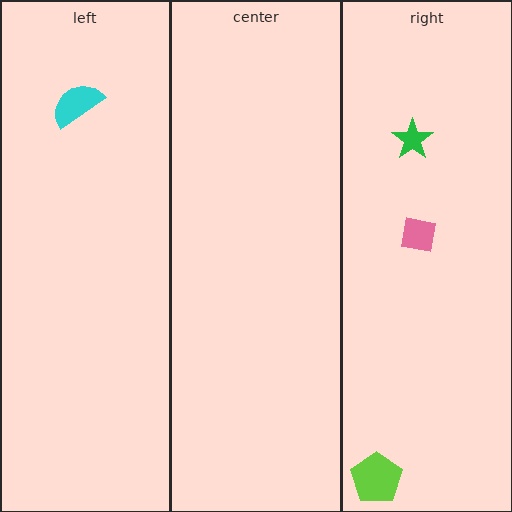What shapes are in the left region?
The cyan semicircle.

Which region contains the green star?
The right region.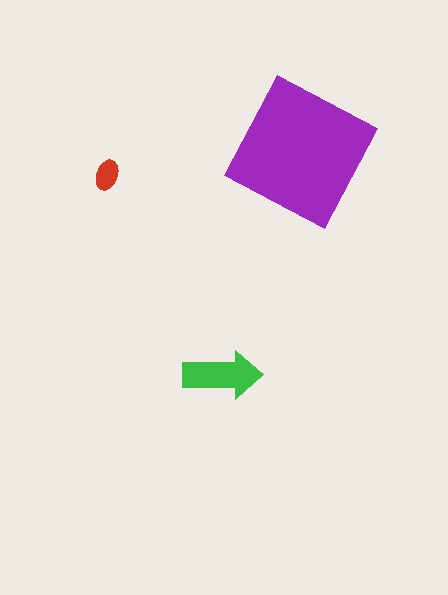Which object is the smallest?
The red ellipse.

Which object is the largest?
The purple square.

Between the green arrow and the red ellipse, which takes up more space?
The green arrow.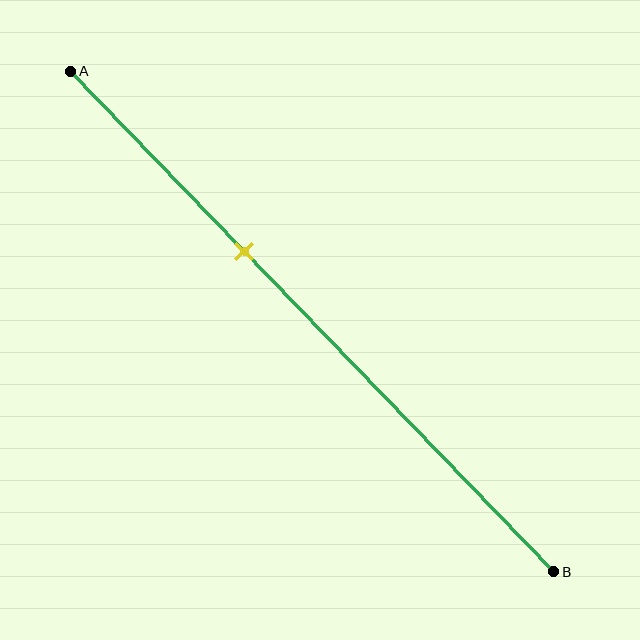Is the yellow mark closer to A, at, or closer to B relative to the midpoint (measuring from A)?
The yellow mark is closer to point A than the midpoint of segment AB.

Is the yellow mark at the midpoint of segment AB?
No, the mark is at about 35% from A, not at the 50% midpoint.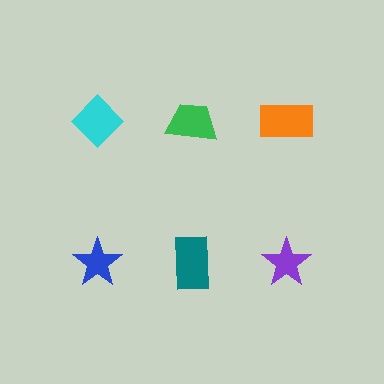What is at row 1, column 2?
A green trapezoid.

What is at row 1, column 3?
An orange rectangle.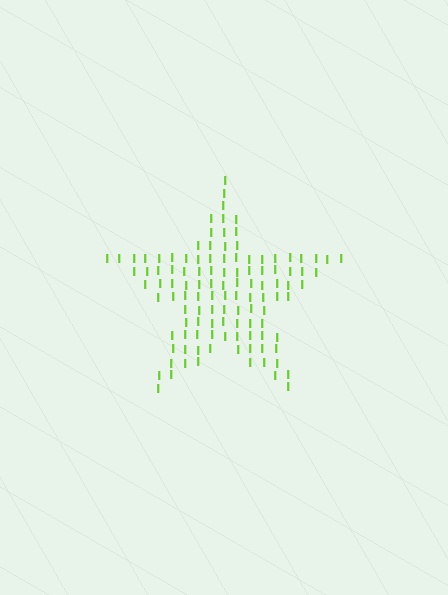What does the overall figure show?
The overall figure shows a star.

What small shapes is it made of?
It is made of small letter I's.